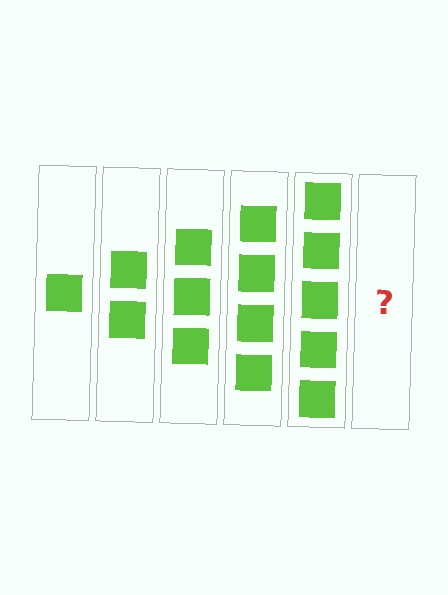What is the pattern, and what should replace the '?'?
The pattern is that each step adds one more square. The '?' should be 6 squares.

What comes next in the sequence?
The next element should be 6 squares.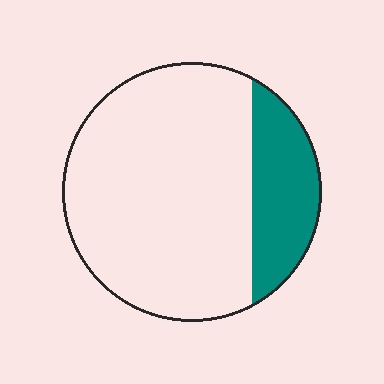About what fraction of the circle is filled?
About one fifth (1/5).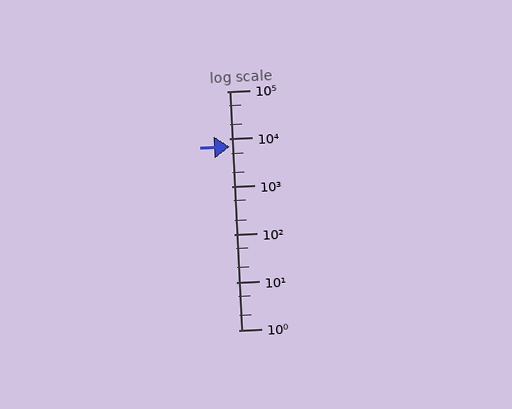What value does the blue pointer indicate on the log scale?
The pointer indicates approximately 7000.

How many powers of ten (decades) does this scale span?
The scale spans 5 decades, from 1 to 100000.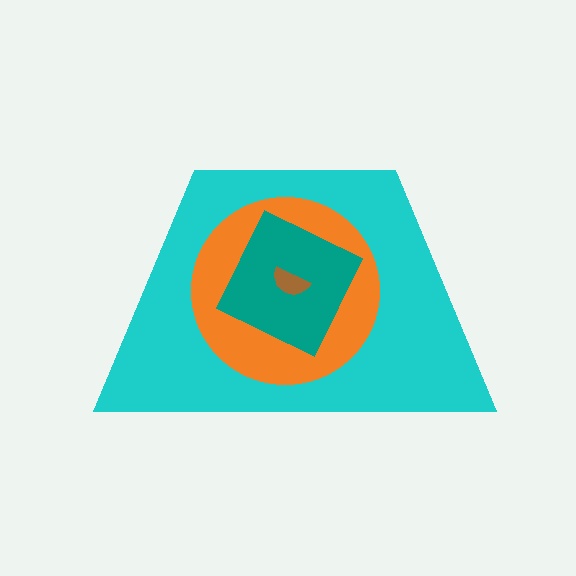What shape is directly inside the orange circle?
The teal diamond.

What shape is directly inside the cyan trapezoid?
The orange circle.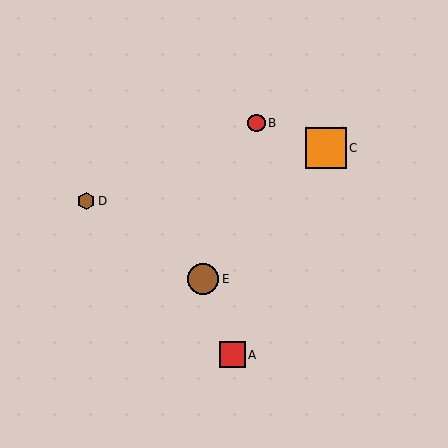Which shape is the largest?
The orange square (labeled C) is the largest.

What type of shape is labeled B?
Shape B is a red circle.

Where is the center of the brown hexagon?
The center of the brown hexagon is at (86, 201).